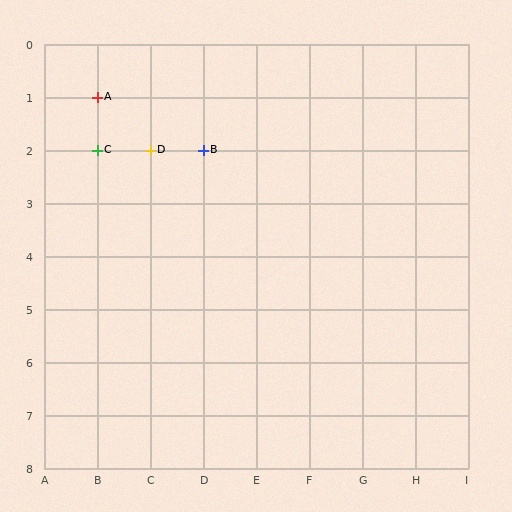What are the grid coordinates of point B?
Point B is at grid coordinates (D, 2).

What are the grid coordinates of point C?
Point C is at grid coordinates (B, 2).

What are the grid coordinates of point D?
Point D is at grid coordinates (C, 2).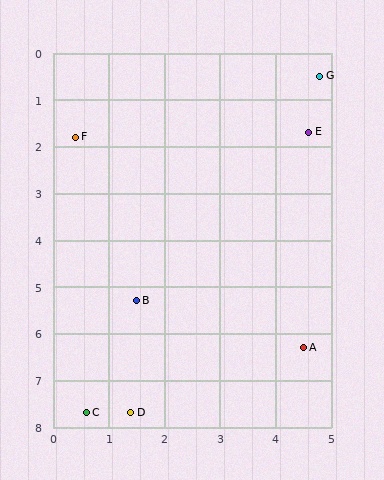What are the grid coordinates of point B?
Point B is at approximately (1.5, 5.3).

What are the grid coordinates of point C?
Point C is at approximately (0.6, 7.7).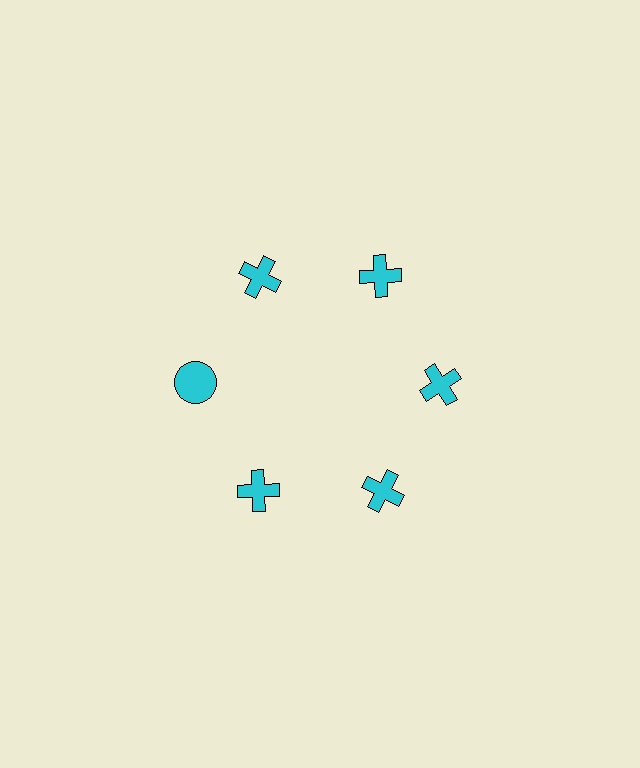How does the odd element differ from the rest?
It has a different shape: circle instead of cross.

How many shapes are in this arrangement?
There are 6 shapes arranged in a ring pattern.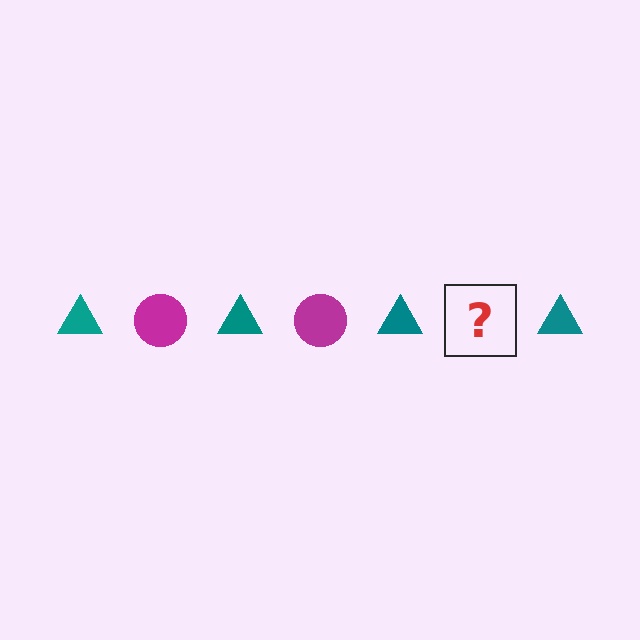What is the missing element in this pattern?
The missing element is a magenta circle.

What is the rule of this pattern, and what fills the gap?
The rule is that the pattern alternates between teal triangle and magenta circle. The gap should be filled with a magenta circle.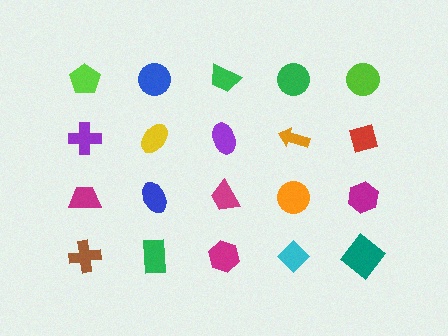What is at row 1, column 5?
A lime circle.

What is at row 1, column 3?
A green trapezoid.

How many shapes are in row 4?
5 shapes.